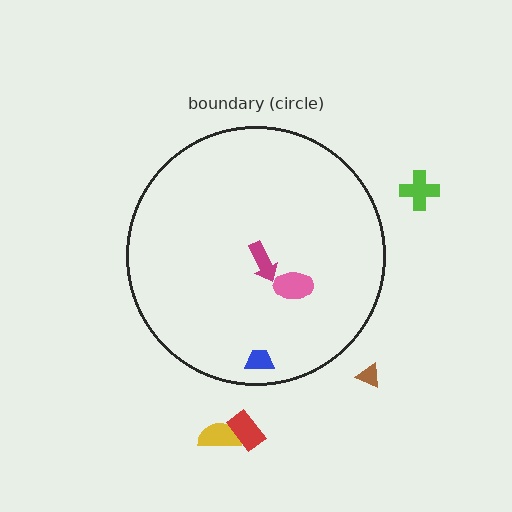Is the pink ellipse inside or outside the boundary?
Inside.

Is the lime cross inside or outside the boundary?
Outside.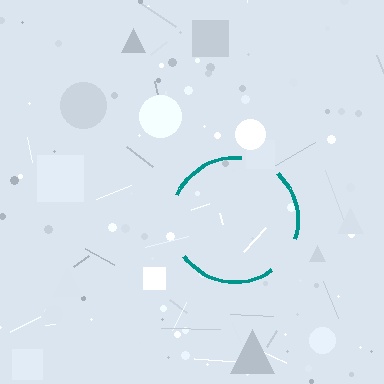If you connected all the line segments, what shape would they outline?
They would outline a circle.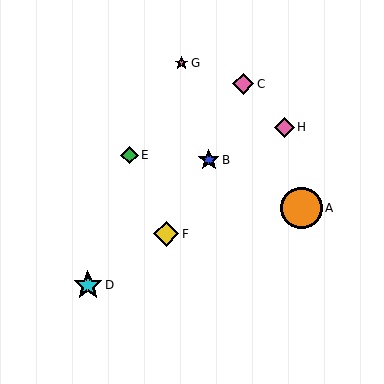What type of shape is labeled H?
Shape H is a pink diamond.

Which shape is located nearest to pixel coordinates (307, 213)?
The orange circle (labeled A) at (301, 208) is nearest to that location.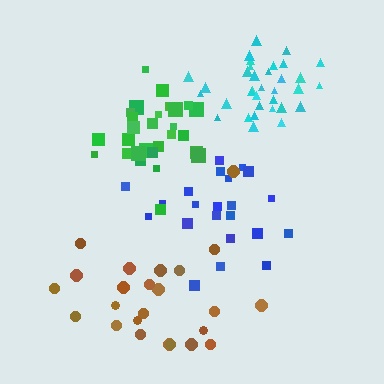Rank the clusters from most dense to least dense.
cyan, green, blue, brown.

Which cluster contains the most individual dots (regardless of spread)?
Cyan (34).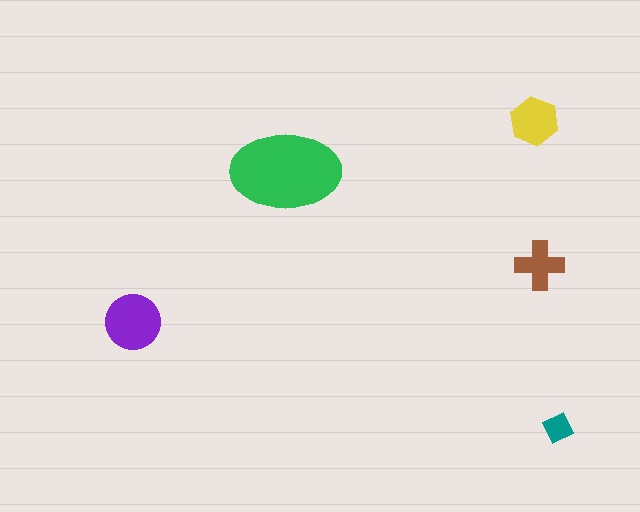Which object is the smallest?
The teal diamond.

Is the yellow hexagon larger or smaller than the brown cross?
Larger.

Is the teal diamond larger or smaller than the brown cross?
Smaller.